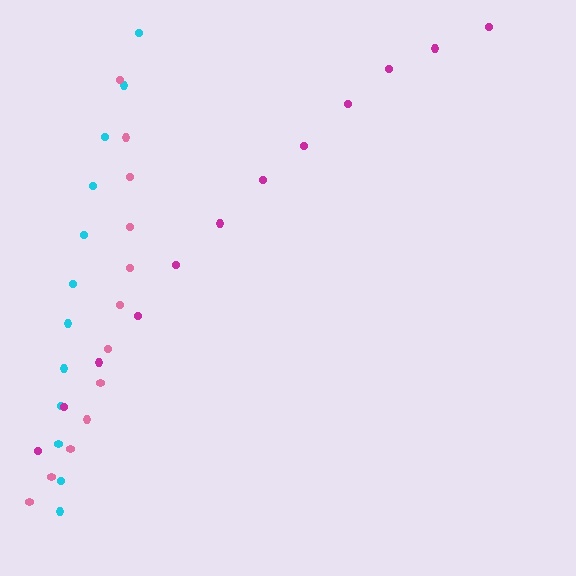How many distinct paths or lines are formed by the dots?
There are 3 distinct paths.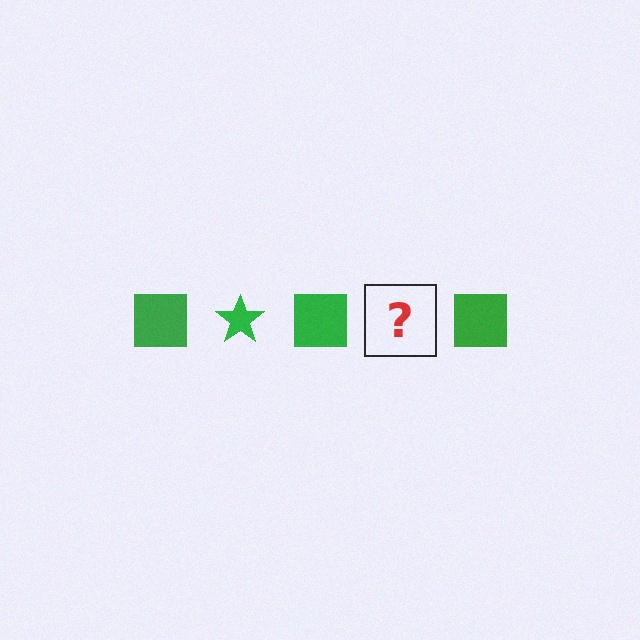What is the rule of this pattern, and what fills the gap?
The rule is that the pattern cycles through square, star shapes in green. The gap should be filled with a green star.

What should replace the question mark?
The question mark should be replaced with a green star.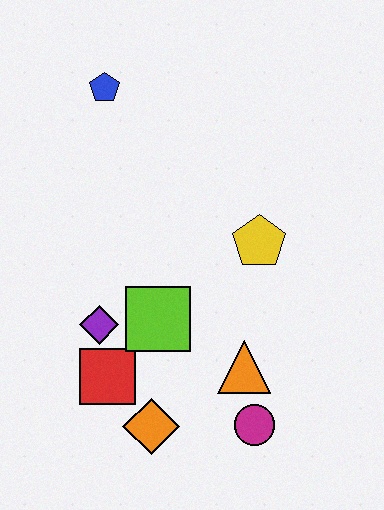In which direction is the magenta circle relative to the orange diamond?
The magenta circle is to the right of the orange diamond.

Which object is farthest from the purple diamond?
The blue pentagon is farthest from the purple diamond.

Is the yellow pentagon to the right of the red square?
Yes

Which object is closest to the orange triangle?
The magenta circle is closest to the orange triangle.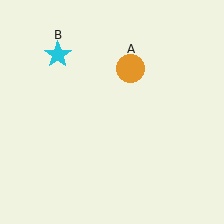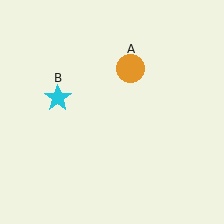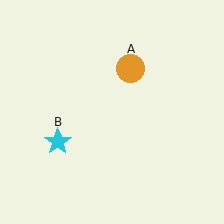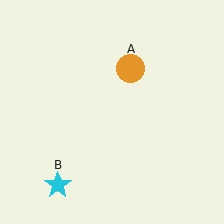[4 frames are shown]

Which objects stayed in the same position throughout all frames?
Orange circle (object A) remained stationary.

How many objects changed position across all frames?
1 object changed position: cyan star (object B).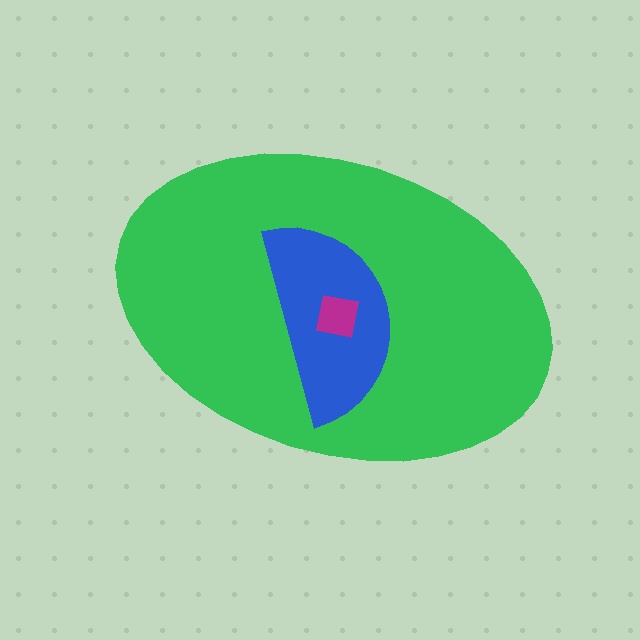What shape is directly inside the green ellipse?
The blue semicircle.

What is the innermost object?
The magenta square.